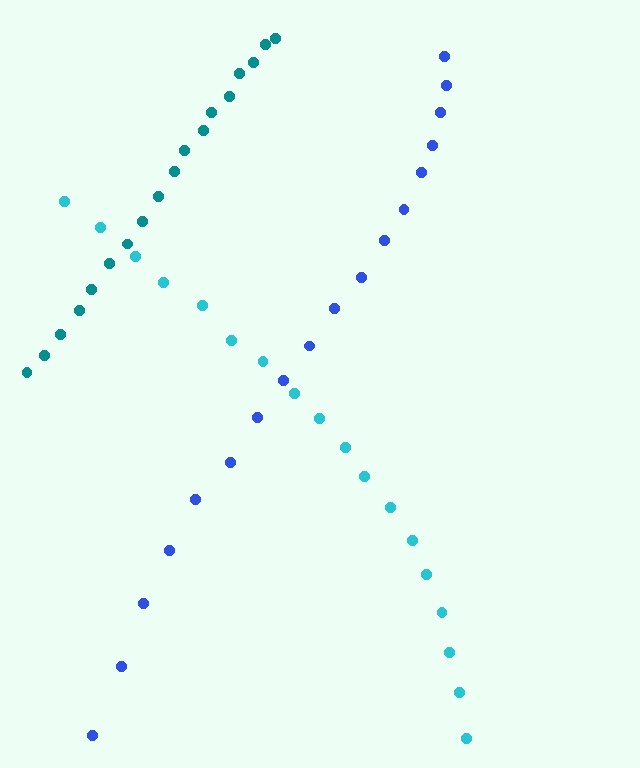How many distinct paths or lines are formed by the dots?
There are 3 distinct paths.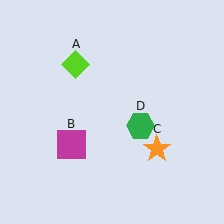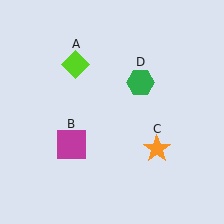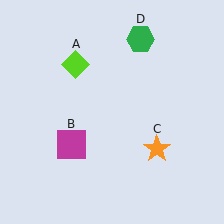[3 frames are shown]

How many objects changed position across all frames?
1 object changed position: green hexagon (object D).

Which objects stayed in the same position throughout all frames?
Lime diamond (object A) and magenta square (object B) and orange star (object C) remained stationary.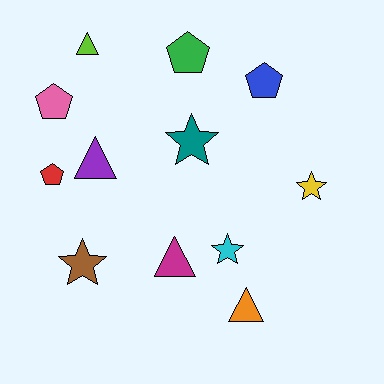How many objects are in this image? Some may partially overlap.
There are 12 objects.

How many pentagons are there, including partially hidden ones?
There are 4 pentagons.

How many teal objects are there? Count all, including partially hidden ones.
There is 1 teal object.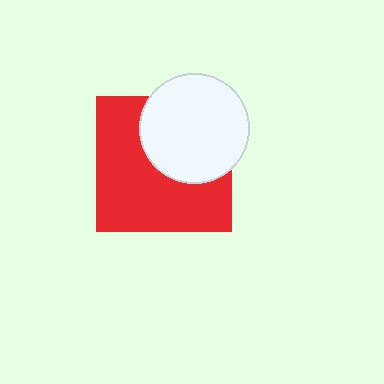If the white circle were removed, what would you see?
You would see the complete red square.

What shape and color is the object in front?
The object in front is a white circle.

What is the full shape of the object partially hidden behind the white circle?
The partially hidden object is a red square.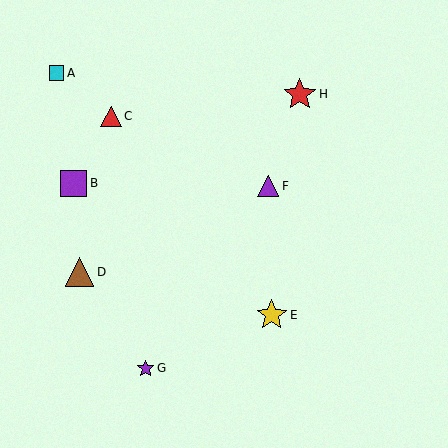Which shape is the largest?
The red star (labeled H) is the largest.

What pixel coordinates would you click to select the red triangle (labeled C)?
Click at (111, 116) to select the red triangle C.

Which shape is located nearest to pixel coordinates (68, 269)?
The brown triangle (labeled D) at (80, 272) is nearest to that location.